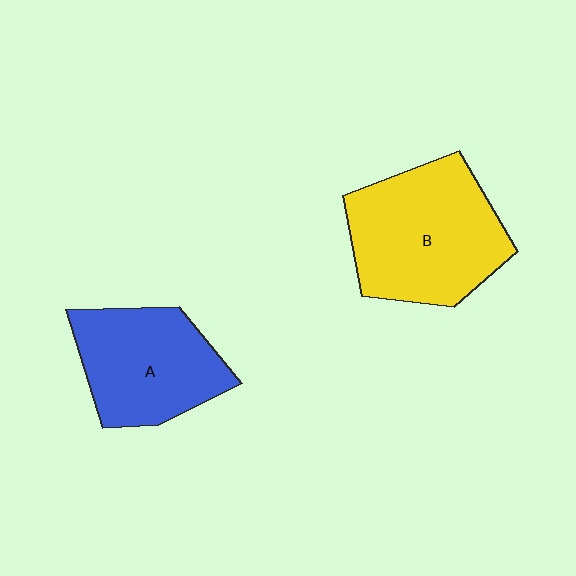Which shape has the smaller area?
Shape A (blue).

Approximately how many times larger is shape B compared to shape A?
Approximately 1.3 times.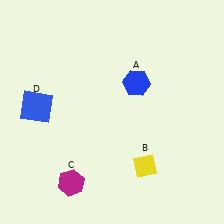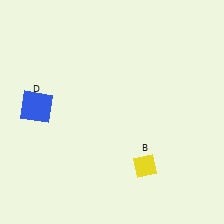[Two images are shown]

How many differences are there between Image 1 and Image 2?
There are 2 differences between the two images.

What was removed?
The blue hexagon (A), the magenta hexagon (C) were removed in Image 2.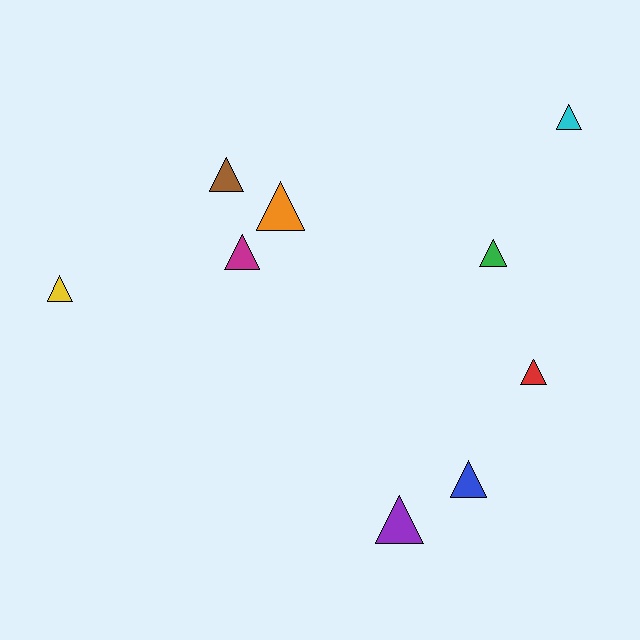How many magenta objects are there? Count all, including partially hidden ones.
There is 1 magenta object.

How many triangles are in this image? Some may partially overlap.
There are 9 triangles.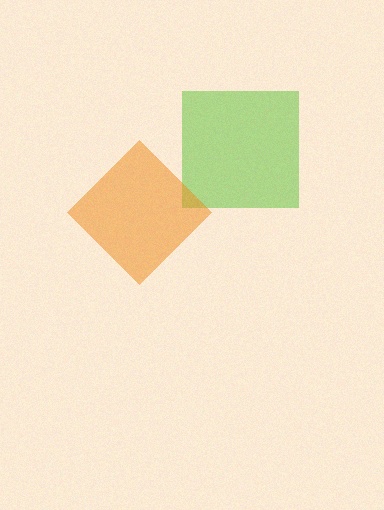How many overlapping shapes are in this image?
There are 2 overlapping shapes in the image.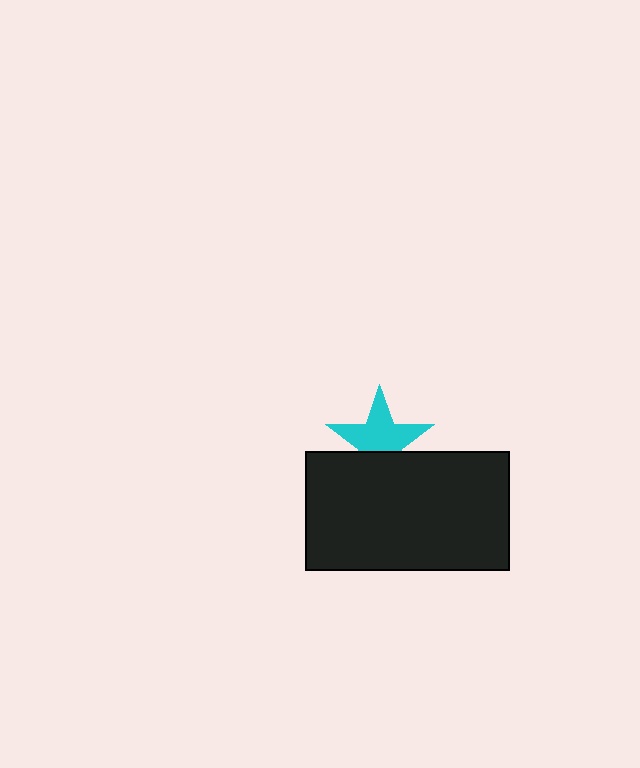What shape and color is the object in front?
The object in front is a black rectangle.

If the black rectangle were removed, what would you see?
You would see the complete cyan star.